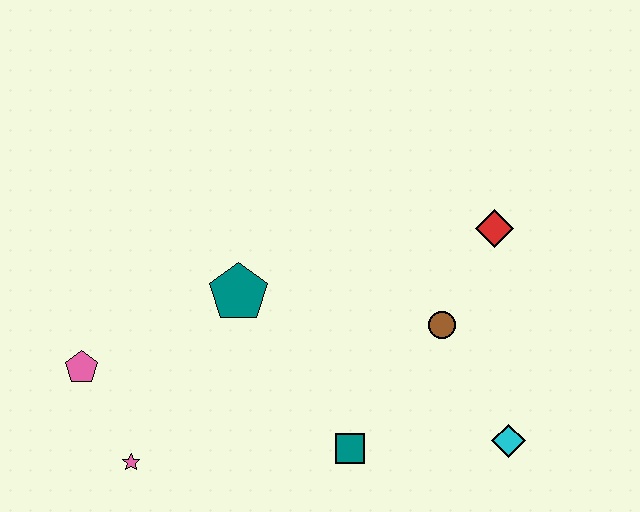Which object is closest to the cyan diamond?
The brown circle is closest to the cyan diamond.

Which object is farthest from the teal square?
The pink pentagon is farthest from the teal square.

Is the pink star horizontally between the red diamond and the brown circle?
No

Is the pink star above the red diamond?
No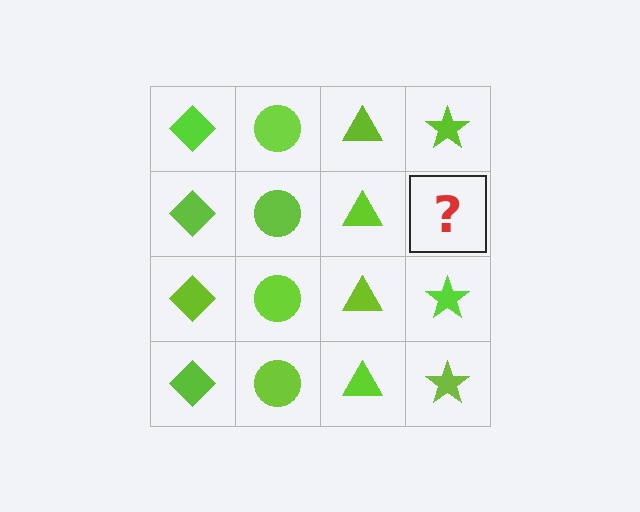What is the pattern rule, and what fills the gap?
The rule is that each column has a consistent shape. The gap should be filled with a lime star.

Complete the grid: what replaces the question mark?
The question mark should be replaced with a lime star.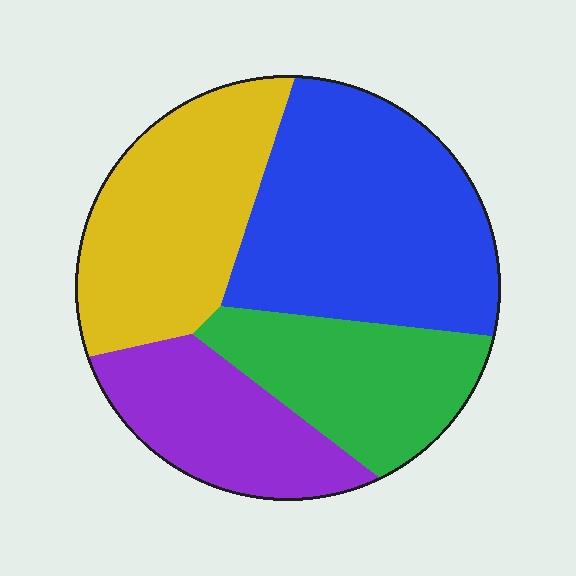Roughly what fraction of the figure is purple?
Purple covers around 20% of the figure.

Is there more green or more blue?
Blue.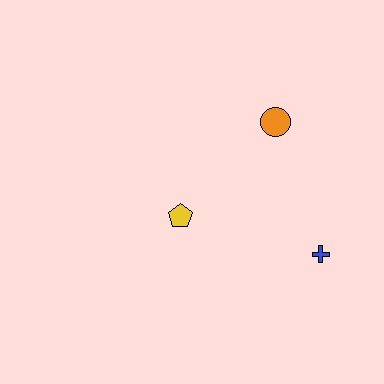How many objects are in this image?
There are 3 objects.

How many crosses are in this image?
There is 1 cross.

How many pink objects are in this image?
There are no pink objects.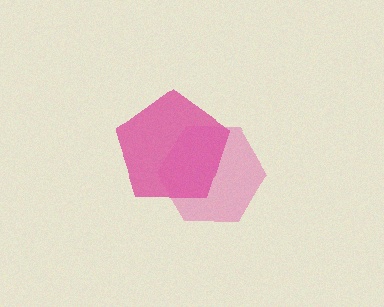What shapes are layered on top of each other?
The layered shapes are: a magenta pentagon, a pink hexagon.